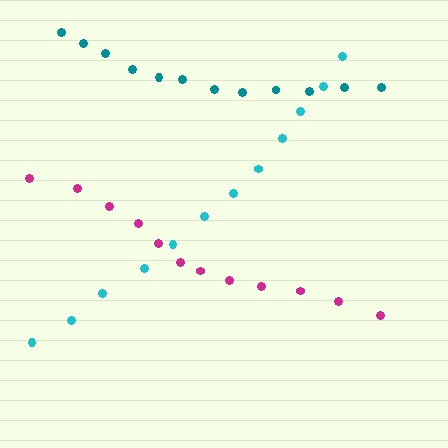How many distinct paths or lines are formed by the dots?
There are 3 distinct paths.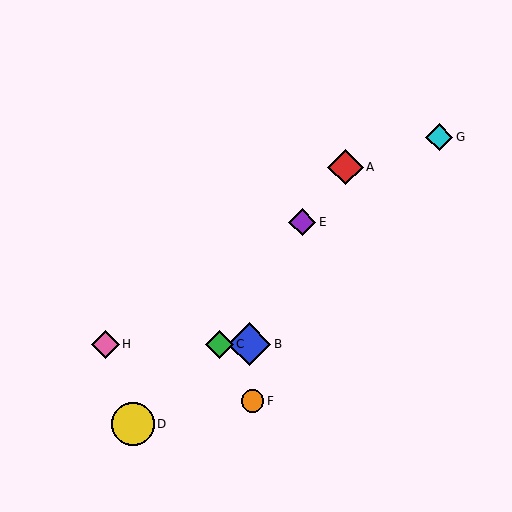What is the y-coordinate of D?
Object D is at y≈424.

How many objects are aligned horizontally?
3 objects (B, C, H) are aligned horizontally.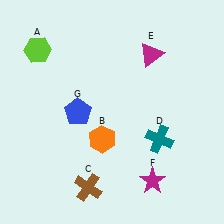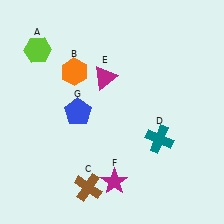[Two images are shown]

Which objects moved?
The objects that moved are: the orange hexagon (B), the magenta triangle (E), the magenta star (F).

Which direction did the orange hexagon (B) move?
The orange hexagon (B) moved up.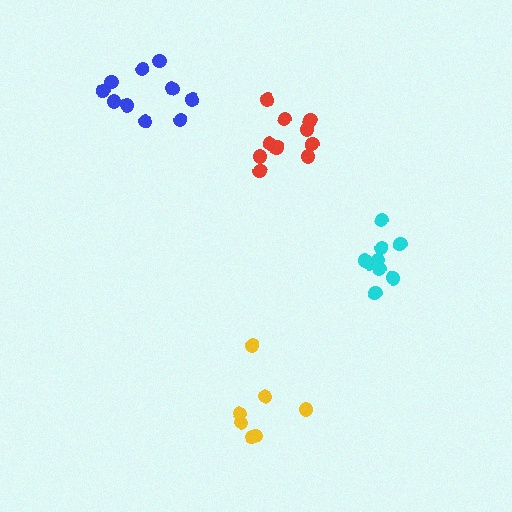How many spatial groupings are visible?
There are 4 spatial groupings.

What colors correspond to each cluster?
The clusters are colored: yellow, blue, cyan, red.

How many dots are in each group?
Group 1: 7 dots, Group 2: 10 dots, Group 3: 9 dots, Group 4: 11 dots (37 total).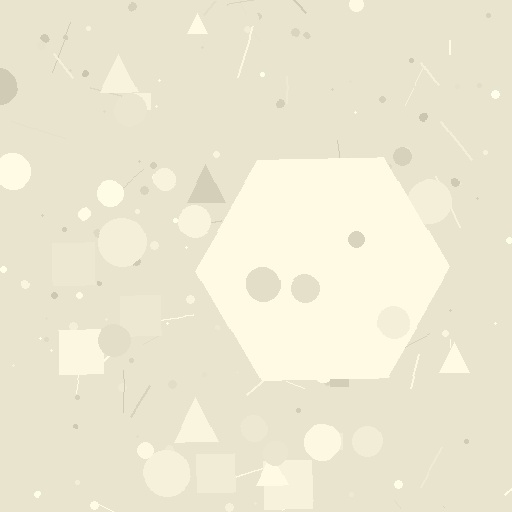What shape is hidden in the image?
A hexagon is hidden in the image.